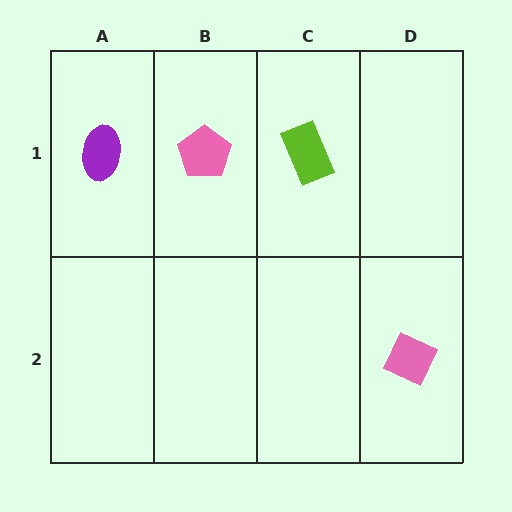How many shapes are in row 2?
1 shape.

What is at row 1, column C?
A lime rectangle.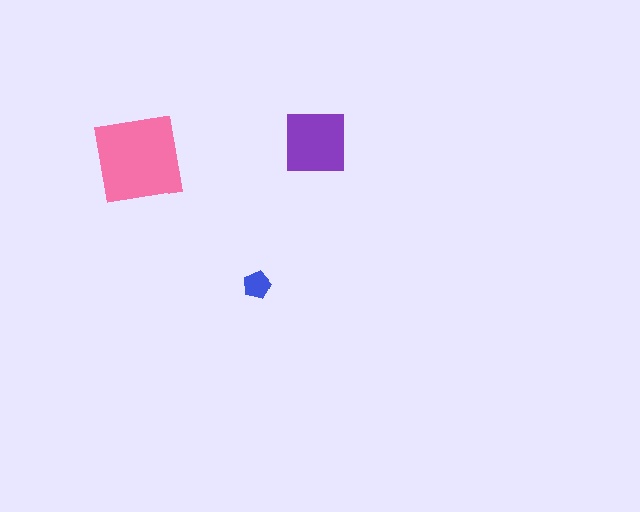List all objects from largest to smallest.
The pink square, the purple square, the blue pentagon.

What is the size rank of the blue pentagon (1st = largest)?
3rd.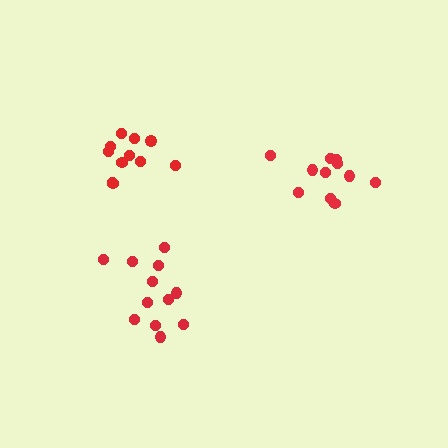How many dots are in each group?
Group 1: 11 dots, Group 2: 11 dots, Group 3: 12 dots (34 total).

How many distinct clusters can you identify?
There are 3 distinct clusters.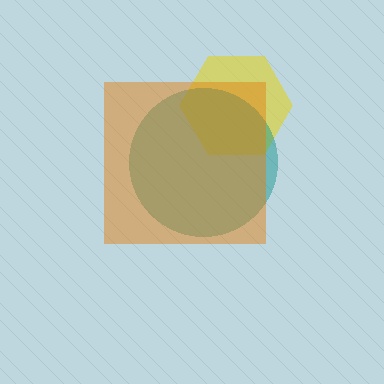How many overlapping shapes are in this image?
There are 3 overlapping shapes in the image.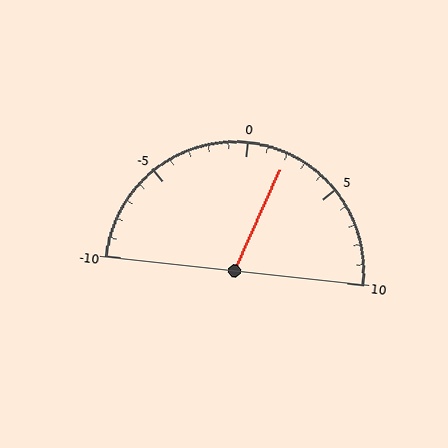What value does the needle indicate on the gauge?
The needle indicates approximately 2.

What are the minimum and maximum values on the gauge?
The gauge ranges from -10 to 10.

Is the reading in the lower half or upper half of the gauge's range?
The reading is in the upper half of the range (-10 to 10).